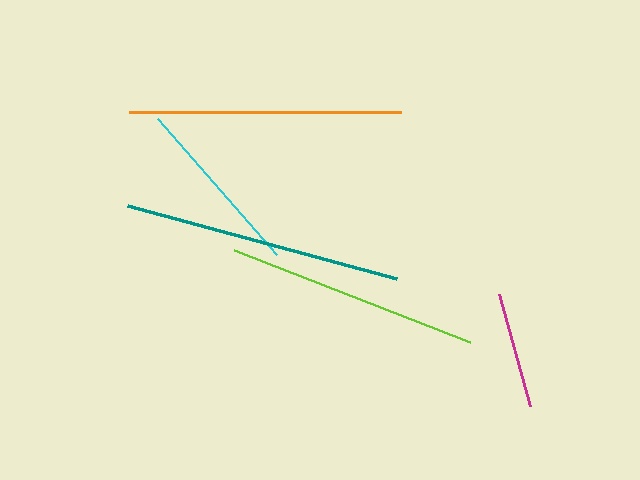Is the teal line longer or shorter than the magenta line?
The teal line is longer than the magenta line.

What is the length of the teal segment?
The teal segment is approximately 278 pixels long.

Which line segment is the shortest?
The magenta line is the shortest at approximately 116 pixels.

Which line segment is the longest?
The teal line is the longest at approximately 278 pixels.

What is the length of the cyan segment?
The cyan segment is approximately 180 pixels long.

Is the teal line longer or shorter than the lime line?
The teal line is longer than the lime line.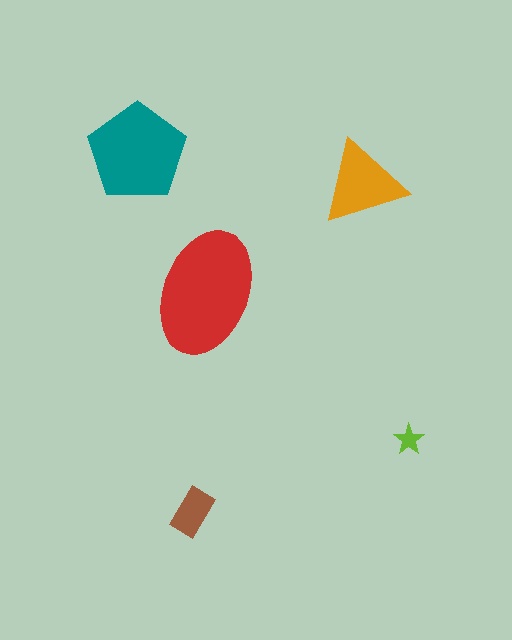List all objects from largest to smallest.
The red ellipse, the teal pentagon, the orange triangle, the brown rectangle, the lime star.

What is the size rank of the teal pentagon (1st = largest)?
2nd.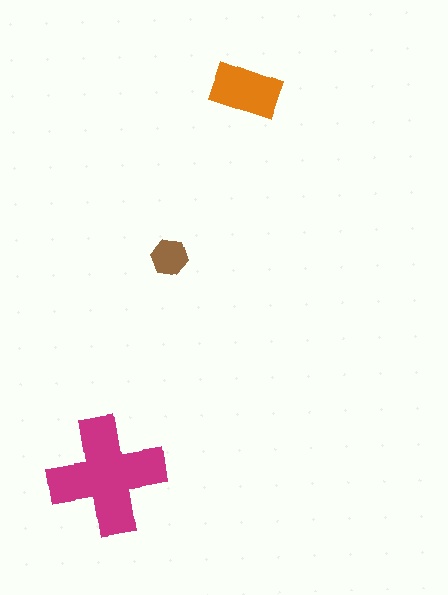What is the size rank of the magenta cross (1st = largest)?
1st.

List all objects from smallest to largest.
The brown hexagon, the orange rectangle, the magenta cross.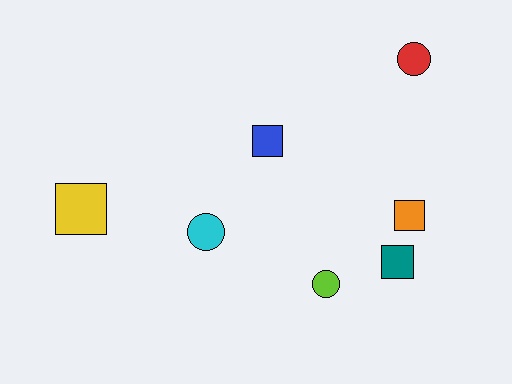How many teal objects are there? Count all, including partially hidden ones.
There is 1 teal object.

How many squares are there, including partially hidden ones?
There are 4 squares.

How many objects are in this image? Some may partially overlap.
There are 7 objects.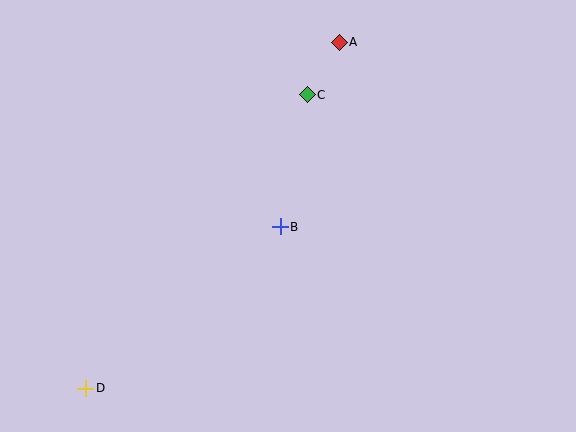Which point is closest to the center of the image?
Point B at (280, 227) is closest to the center.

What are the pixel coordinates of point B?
Point B is at (280, 227).